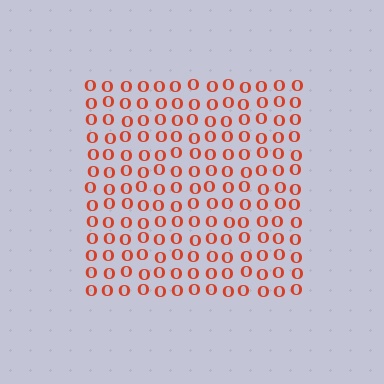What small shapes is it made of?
It is made of small letter O's.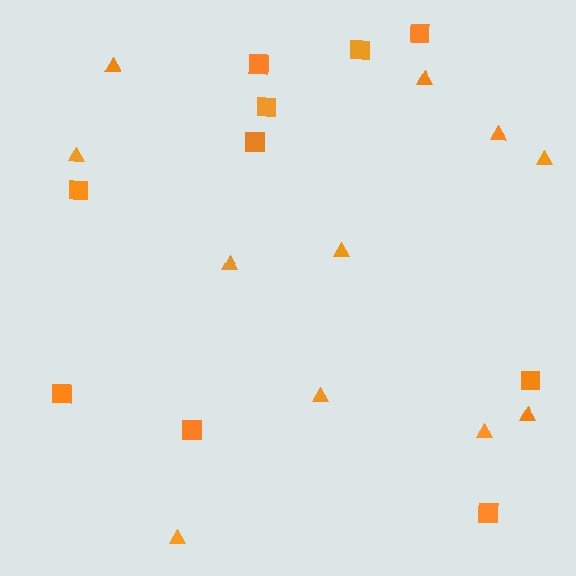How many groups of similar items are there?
There are 2 groups: one group of squares (10) and one group of triangles (11).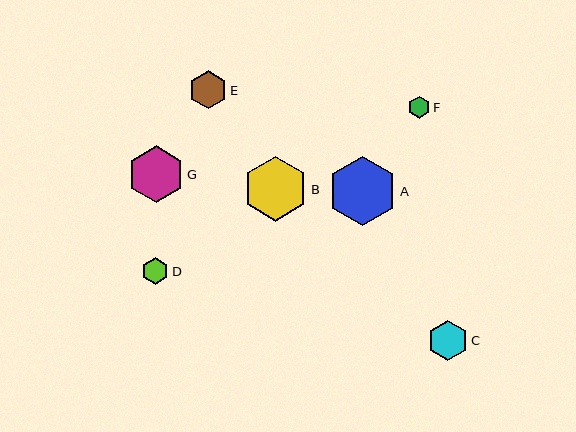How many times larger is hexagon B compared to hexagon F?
Hexagon B is approximately 3.0 times the size of hexagon F.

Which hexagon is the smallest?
Hexagon F is the smallest with a size of approximately 22 pixels.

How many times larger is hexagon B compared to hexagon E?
Hexagon B is approximately 1.7 times the size of hexagon E.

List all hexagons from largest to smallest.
From largest to smallest: A, B, G, C, E, D, F.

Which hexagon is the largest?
Hexagon A is the largest with a size of approximately 69 pixels.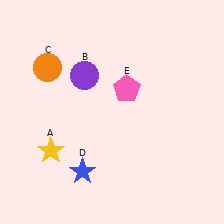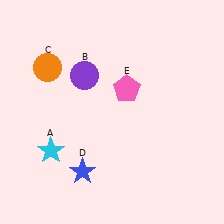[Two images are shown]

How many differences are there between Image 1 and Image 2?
There is 1 difference between the two images.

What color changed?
The star (A) changed from yellow in Image 1 to cyan in Image 2.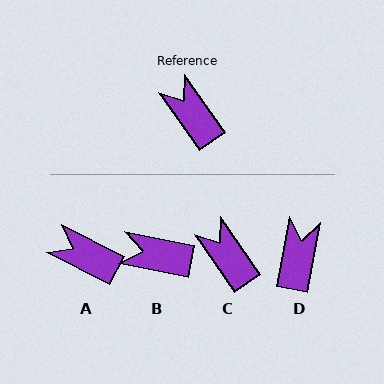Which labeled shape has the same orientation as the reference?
C.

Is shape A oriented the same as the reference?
No, it is off by about 28 degrees.